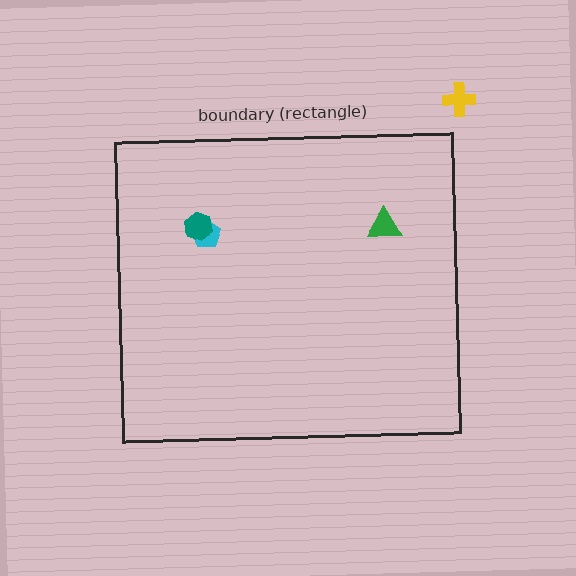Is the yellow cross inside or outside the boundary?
Outside.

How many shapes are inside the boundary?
3 inside, 1 outside.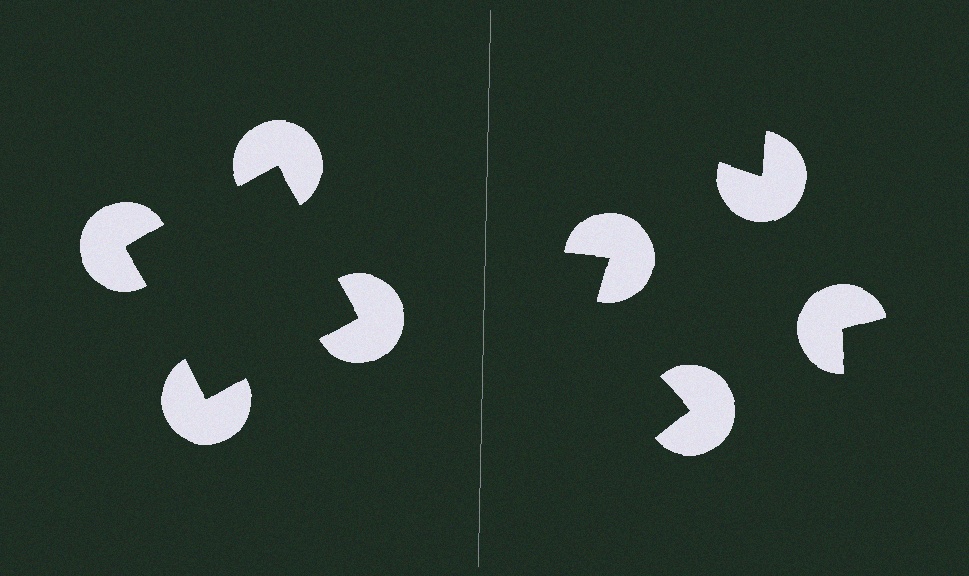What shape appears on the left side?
An illusory square.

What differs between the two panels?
The pac-man discs are positioned identically on both sides; only the wedge orientations differ. On the left they align to a square; on the right they are misaligned.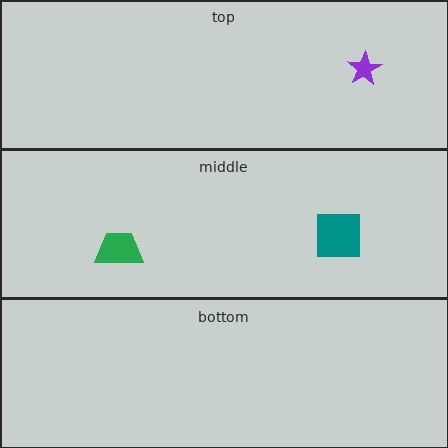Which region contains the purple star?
The top region.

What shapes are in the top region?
The purple star.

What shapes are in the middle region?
The green trapezoid, the teal square.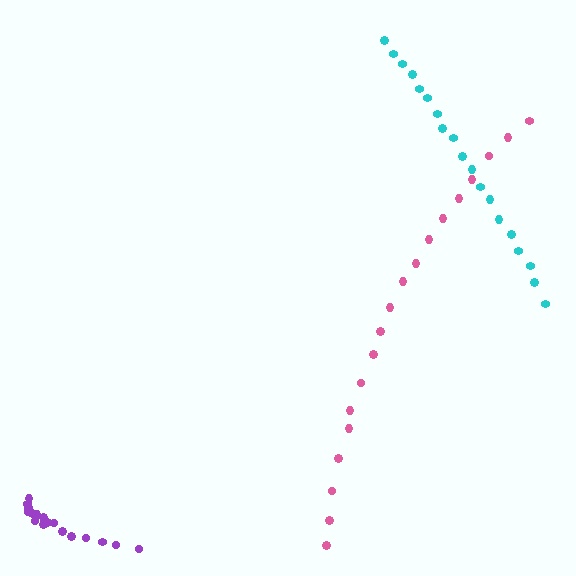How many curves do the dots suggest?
There are 3 distinct paths.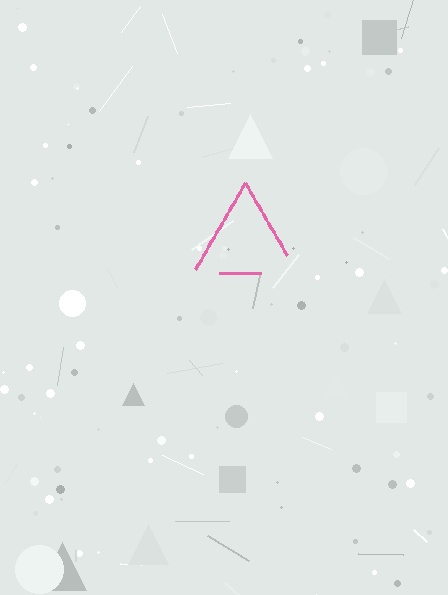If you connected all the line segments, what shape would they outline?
They would outline a triangle.